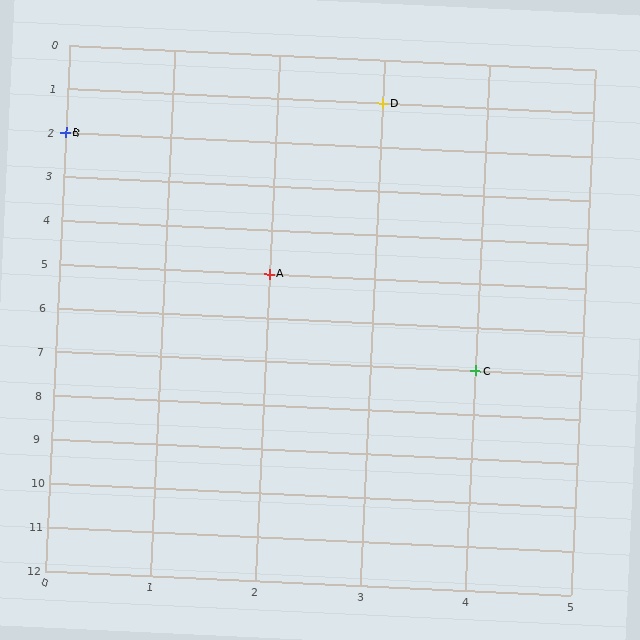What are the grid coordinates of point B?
Point B is at grid coordinates (0, 2).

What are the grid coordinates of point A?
Point A is at grid coordinates (2, 5).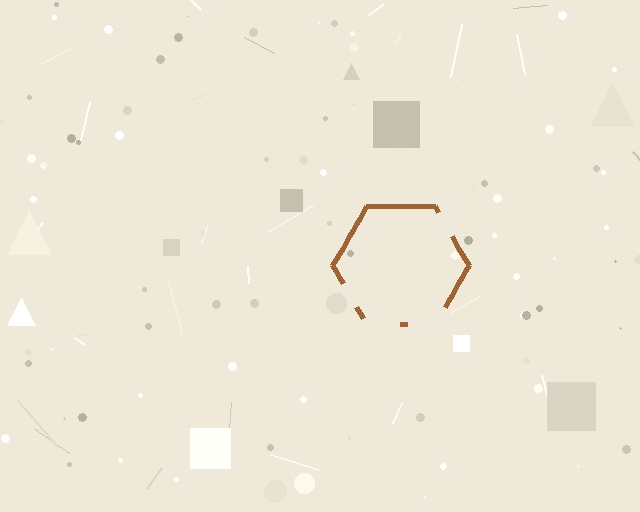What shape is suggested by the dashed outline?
The dashed outline suggests a hexagon.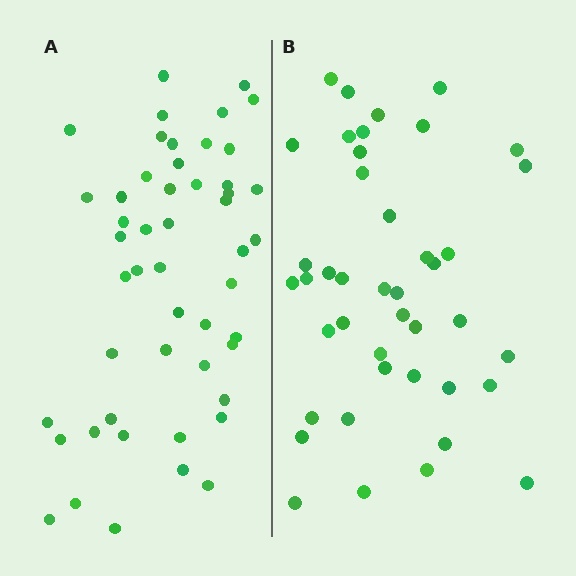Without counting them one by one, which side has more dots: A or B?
Region A (the left region) has more dots.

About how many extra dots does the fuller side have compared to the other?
Region A has roughly 8 or so more dots than region B.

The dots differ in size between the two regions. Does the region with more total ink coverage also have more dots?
No. Region B has more total ink coverage because its dots are larger, but region A actually contains more individual dots. Total area can be misleading — the number of items is what matters here.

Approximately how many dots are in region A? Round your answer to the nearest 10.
About 50 dots.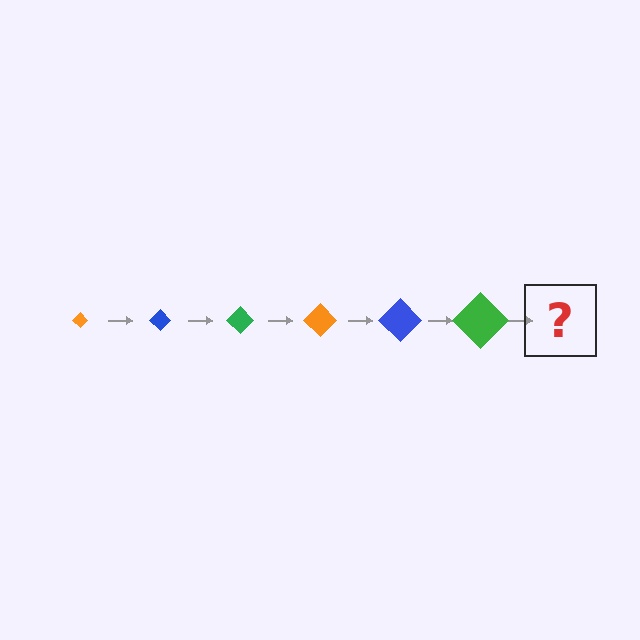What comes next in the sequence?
The next element should be an orange diamond, larger than the previous one.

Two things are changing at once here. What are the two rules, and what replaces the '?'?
The two rules are that the diamond grows larger each step and the color cycles through orange, blue, and green. The '?' should be an orange diamond, larger than the previous one.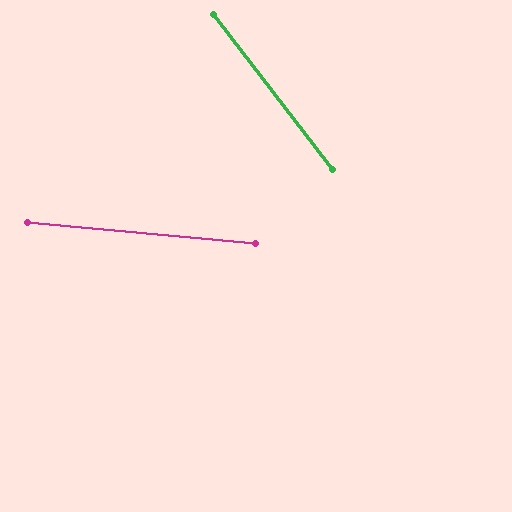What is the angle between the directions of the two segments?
Approximately 47 degrees.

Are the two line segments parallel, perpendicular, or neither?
Neither parallel nor perpendicular — they differ by about 47°.